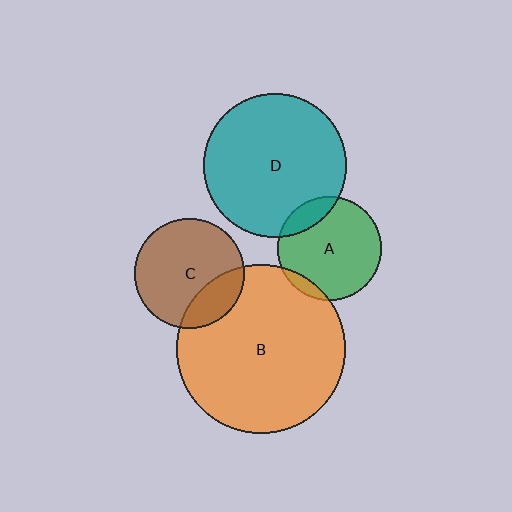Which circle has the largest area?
Circle B (orange).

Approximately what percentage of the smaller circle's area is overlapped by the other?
Approximately 15%.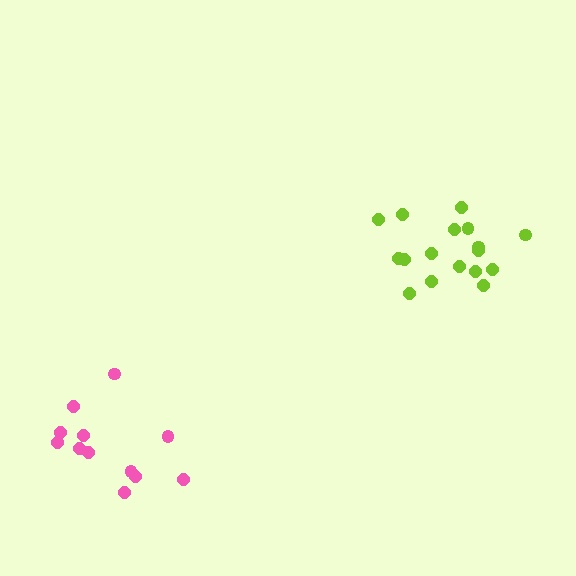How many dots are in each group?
Group 1: 17 dots, Group 2: 12 dots (29 total).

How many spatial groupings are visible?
There are 2 spatial groupings.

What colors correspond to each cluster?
The clusters are colored: lime, pink.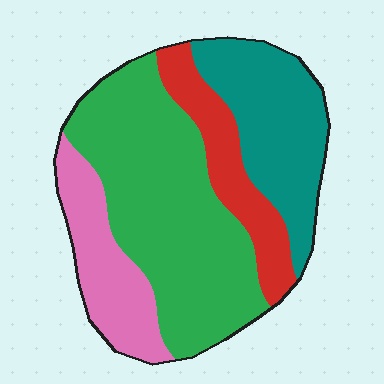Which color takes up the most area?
Green, at roughly 45%.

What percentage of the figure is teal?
Teal takes up between a sixth and a third of the figure.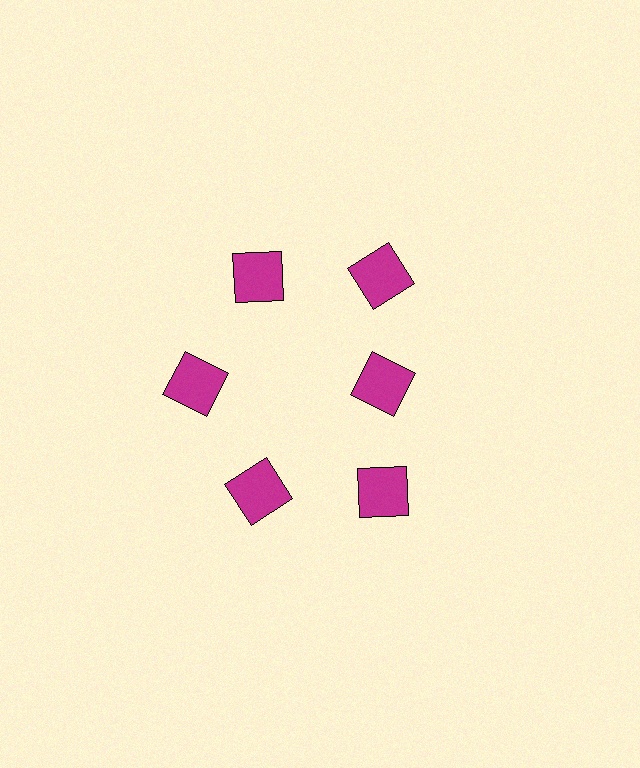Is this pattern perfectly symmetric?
No. The 6 magenta squares are arranged in a ring, but one element near the 3 o'clock position is pulled inward toward the center, breaking the 6-fold rotational symmetry.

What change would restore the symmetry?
The symmetry would be restored by moving it outward, back onto the ring so that all 6 squares sit at equal angles and equal distance from the center.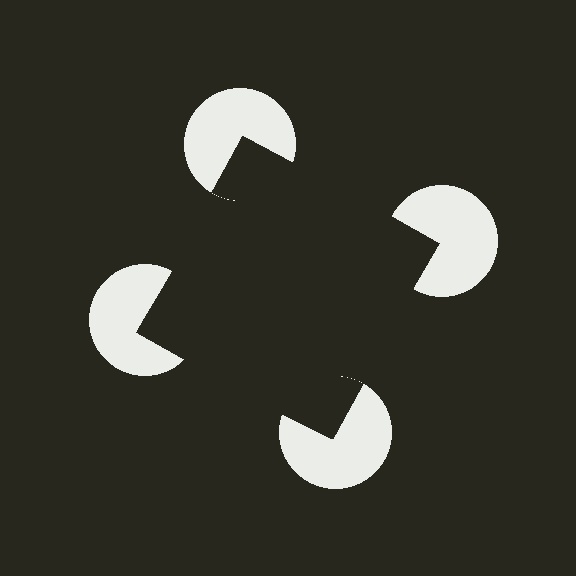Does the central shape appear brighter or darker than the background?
It typically appears slightly darker than the background, even though no actual brightness change is drawn.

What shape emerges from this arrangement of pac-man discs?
An illusory square — its edges are inferred from the aligned wedge cuts in the pac-man discs, not physically drawn.